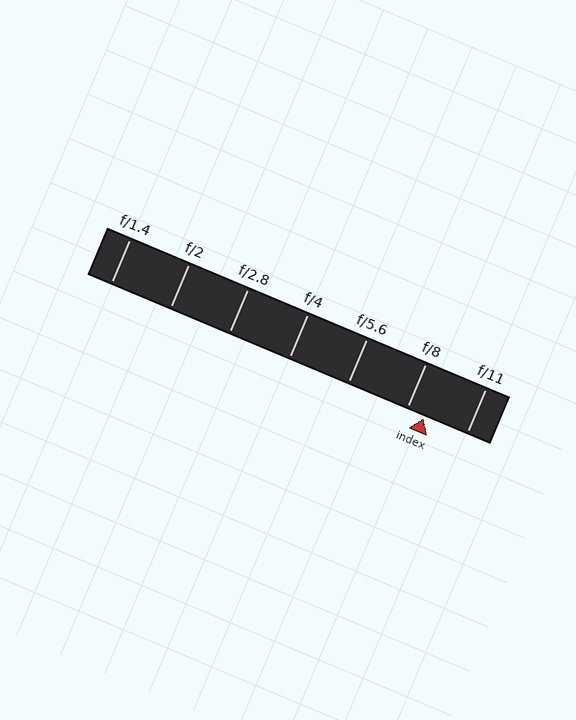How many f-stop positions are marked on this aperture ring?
There are 7 f-stop positions marked.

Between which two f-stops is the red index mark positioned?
The index mark is between f/8 and f/11.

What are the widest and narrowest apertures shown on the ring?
The widest aperture shown is f/1.4 and the narrowest is f/11.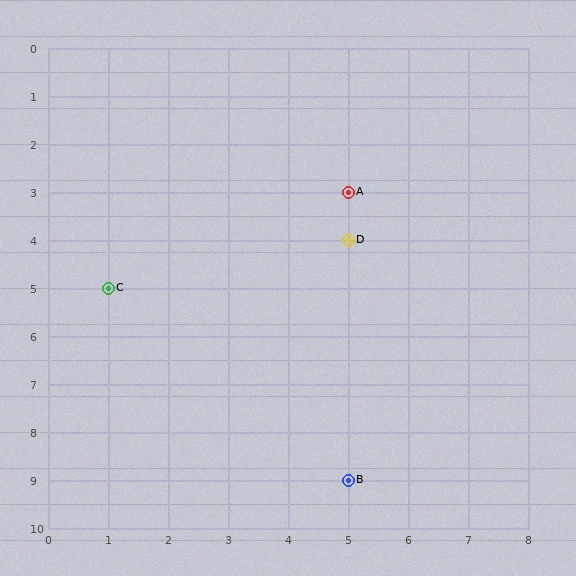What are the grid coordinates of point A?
Point A is at grid coordinates (5, 3).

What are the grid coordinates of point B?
Point B is at grid coordinates (5, 9).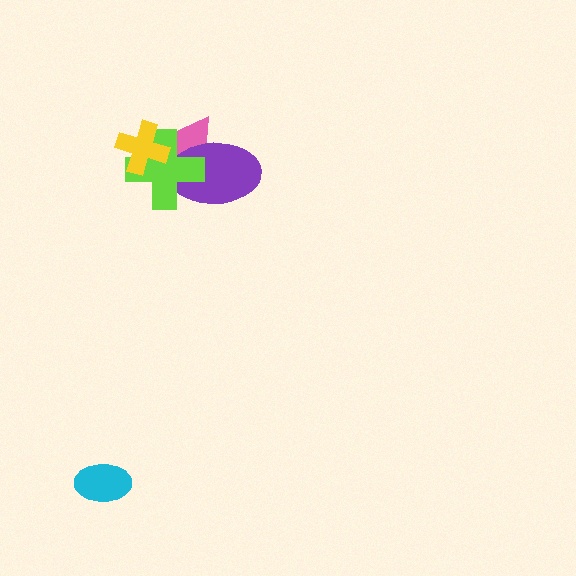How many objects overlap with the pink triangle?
3 objects overlap with the pink triangle.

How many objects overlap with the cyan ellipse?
0 objects overlap with the cyan ellipse.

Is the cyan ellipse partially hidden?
No, no other shape covers it.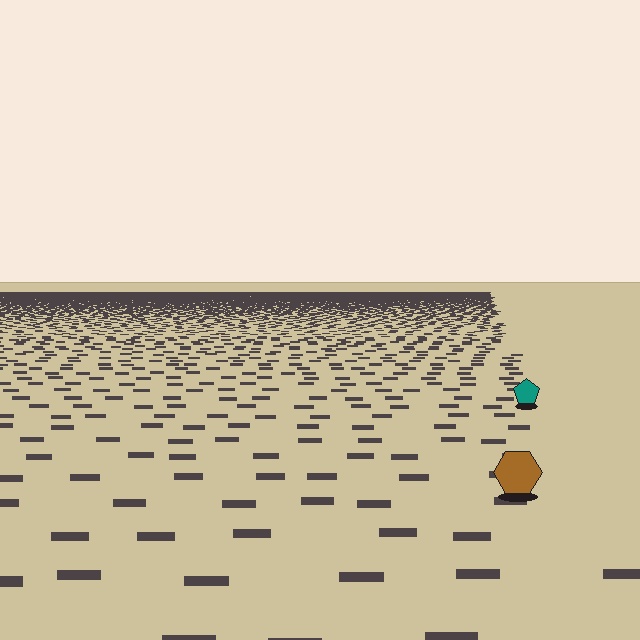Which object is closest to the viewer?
The brown hexagon is closest. The texture marks near it are larger and more spread out.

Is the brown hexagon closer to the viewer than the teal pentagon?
Yes. The brown hexagon is closer — you can tell from the texture gradient: the ground texture is coarser near it.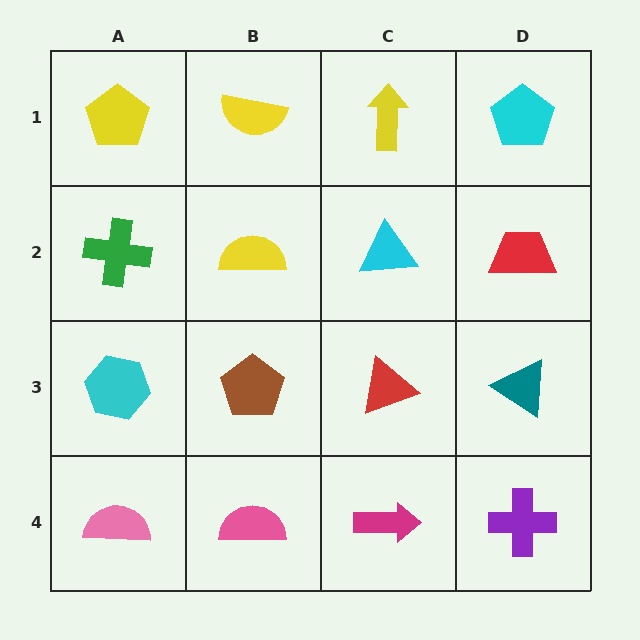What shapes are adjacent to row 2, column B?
A yellow semicircle (row 1, column B), a brown pentagon (row 3, column B), a green cross (row 2, column A), a cyan triangle (row 2, column C).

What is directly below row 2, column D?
A teal triangle.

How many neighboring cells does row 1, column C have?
3.